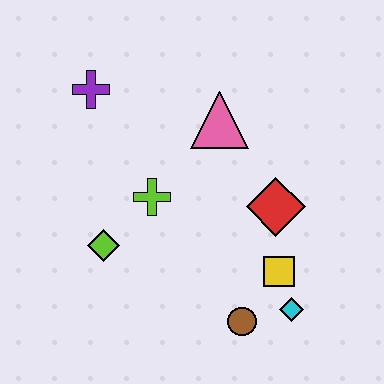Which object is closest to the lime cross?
The lime diamond is closest to the lime cross.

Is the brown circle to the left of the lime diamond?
No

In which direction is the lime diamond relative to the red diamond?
The lime diamond is to the left of the red diamond.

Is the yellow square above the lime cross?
No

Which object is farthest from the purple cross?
The cyan diamond is farthest from the purple cross.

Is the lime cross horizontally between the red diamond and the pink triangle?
No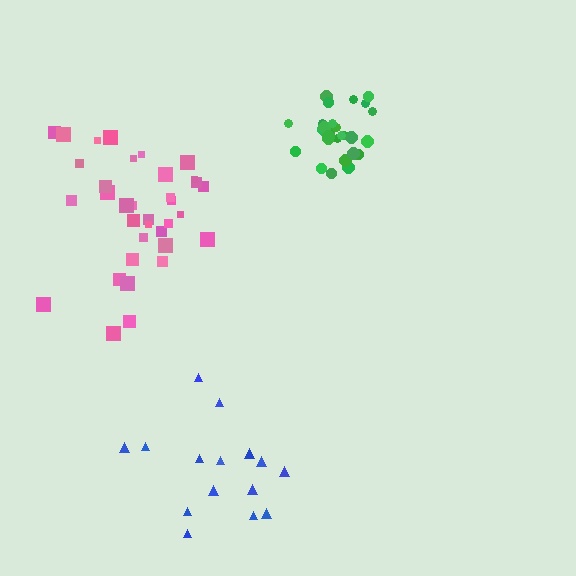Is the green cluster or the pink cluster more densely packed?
Green.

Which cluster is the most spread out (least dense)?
Blue.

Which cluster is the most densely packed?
Green.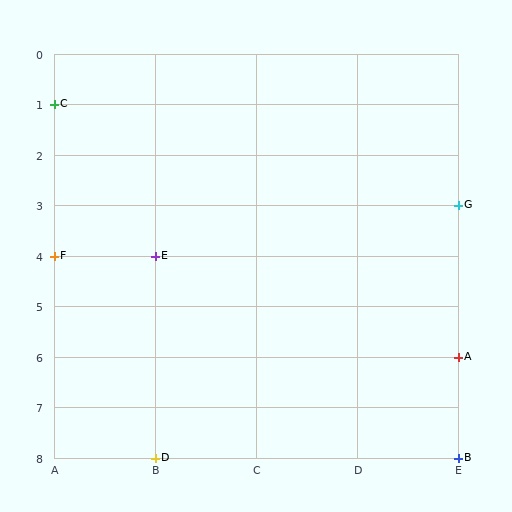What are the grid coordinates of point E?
Point E is at grid coordinates (B, 4).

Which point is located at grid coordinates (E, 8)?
Point B is at (E, 8).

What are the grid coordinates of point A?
Point A is at grid coordinates (E, 6).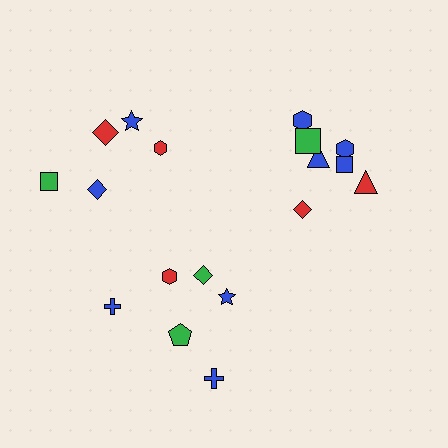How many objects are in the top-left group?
There are 5 objects.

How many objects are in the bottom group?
There are 6 objects.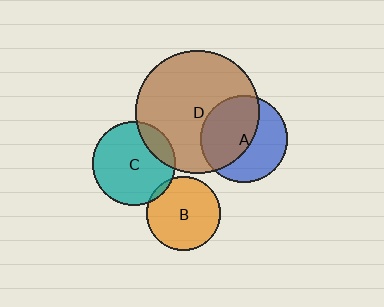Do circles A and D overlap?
Yes.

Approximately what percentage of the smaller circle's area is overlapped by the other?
Approximately 55%.